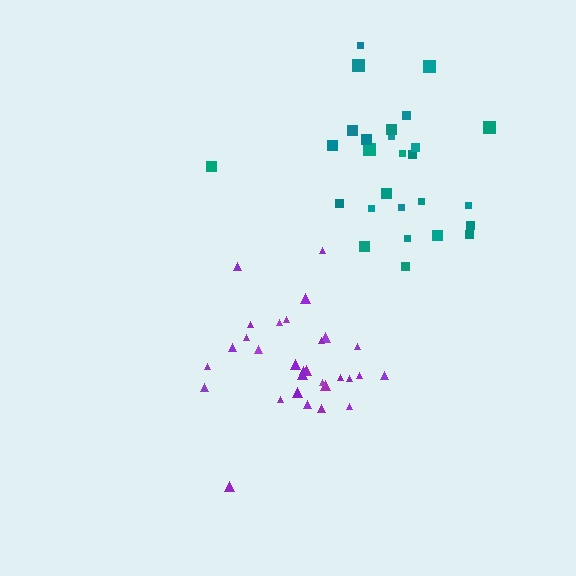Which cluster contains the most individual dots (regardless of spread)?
Purple (30).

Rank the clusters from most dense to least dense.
purple, teal.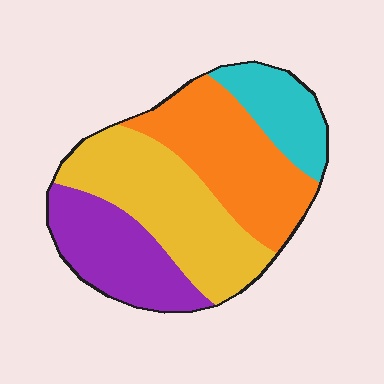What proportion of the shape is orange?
Orange covers roughly 30% of the shape.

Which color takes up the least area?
Cyan, at roughly 15%.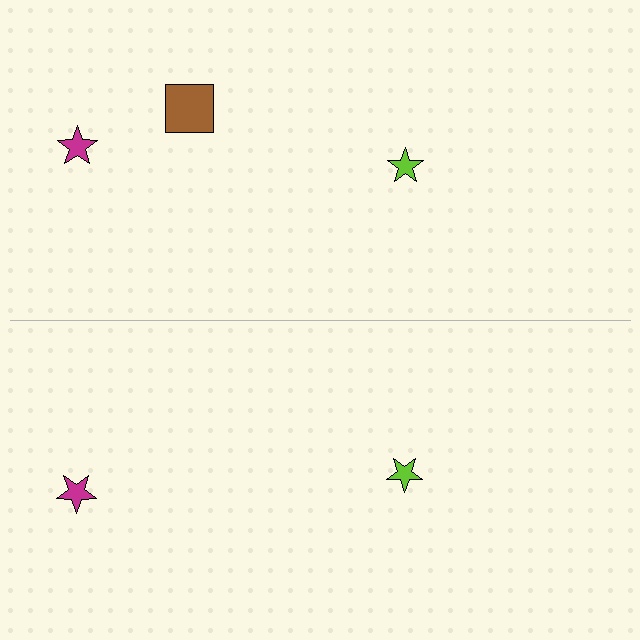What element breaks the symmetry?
A brown square is missing from the bottom side.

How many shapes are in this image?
There are 5 shapes in this image.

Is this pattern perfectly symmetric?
No, the pattern is not perfectly symmetric. A brown square is missing from the bottom side.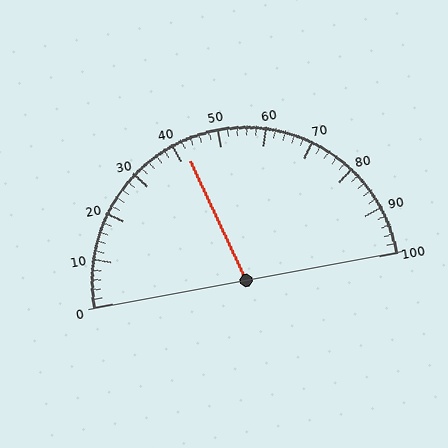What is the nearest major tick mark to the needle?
The nearest major tick mark is 40.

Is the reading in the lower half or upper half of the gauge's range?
The reading is in the lower half of the range (0 to 100).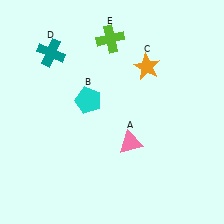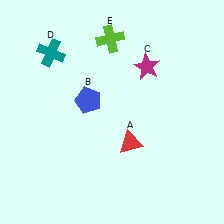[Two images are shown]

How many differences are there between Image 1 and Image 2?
There are 3 differences between the two images.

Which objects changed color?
A changed from pink to red. B changed from cyan to blue. C changed from orange to magenta.